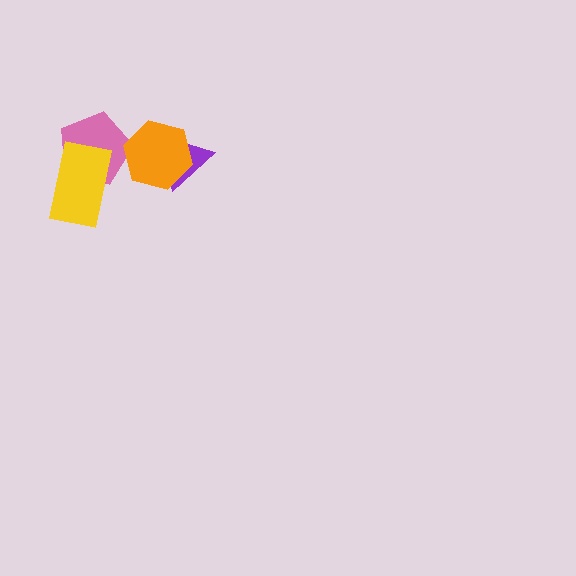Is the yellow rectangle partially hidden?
No, no other shape covers it.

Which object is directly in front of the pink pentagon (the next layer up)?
The yellow rectangle is directly in front of the pink pentagon.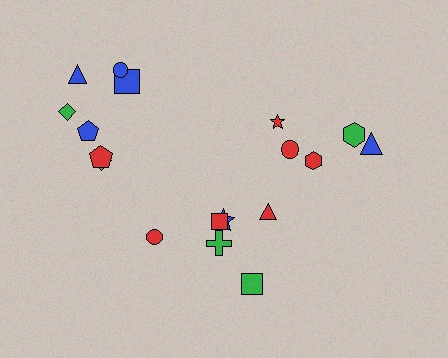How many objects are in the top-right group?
There are 5 objects.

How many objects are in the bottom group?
There are 6 objects.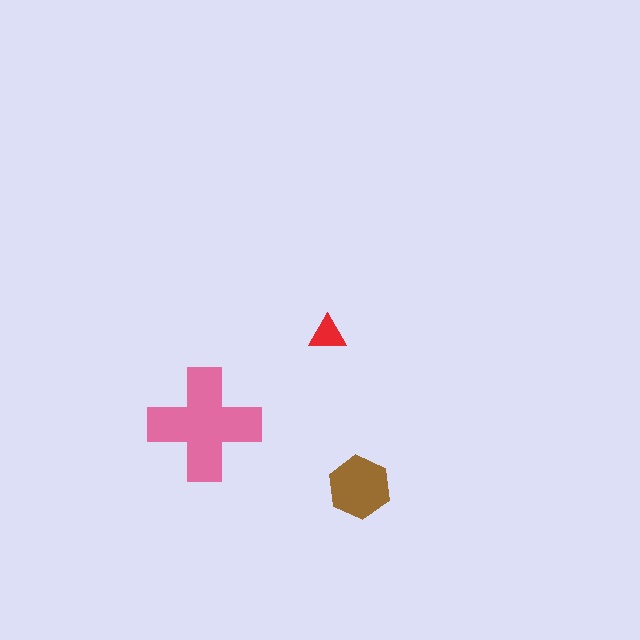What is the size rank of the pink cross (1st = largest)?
1st.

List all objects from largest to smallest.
The pink cross, the brown hexagon, the red triangle.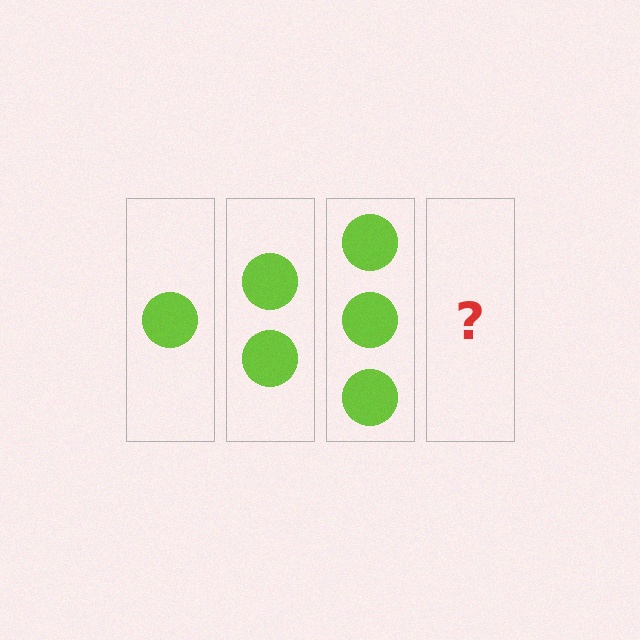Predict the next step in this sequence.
The next step is 4 circles.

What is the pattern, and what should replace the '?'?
The pattern is that each step adds one more circle. The '?' should be 4 circles.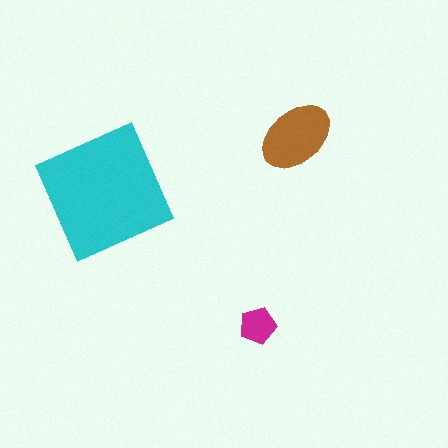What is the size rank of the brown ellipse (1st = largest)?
2nd.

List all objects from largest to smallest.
The cyan square, the brown ellipse, the magenta pentagon.